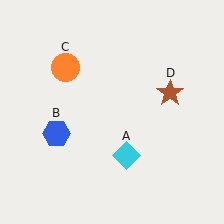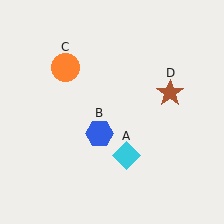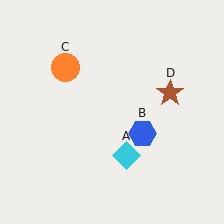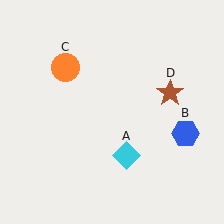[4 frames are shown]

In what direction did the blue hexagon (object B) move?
The blue hexagon (object B) moved right.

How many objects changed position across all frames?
1 object changed position: blue hexagon (object B).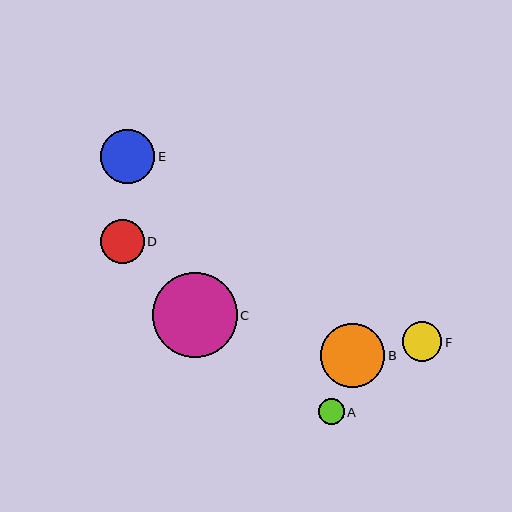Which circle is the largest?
Circle C is the largest with a size of approximately 85 pixels.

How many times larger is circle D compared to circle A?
Circle D is approximately 1.7 times the size of circle A.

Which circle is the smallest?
Circle A is the smallest with a size of approximately 26 pixels.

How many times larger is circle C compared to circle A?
Circle C is approximately 3.3 times the size of circle A.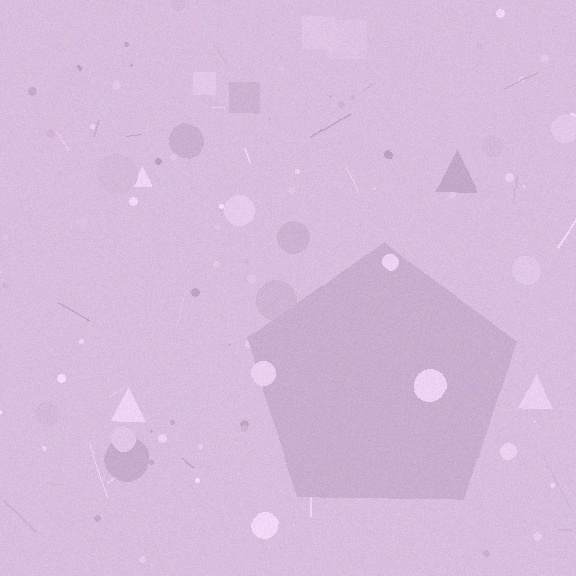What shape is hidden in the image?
A pentagon is hidden in the image.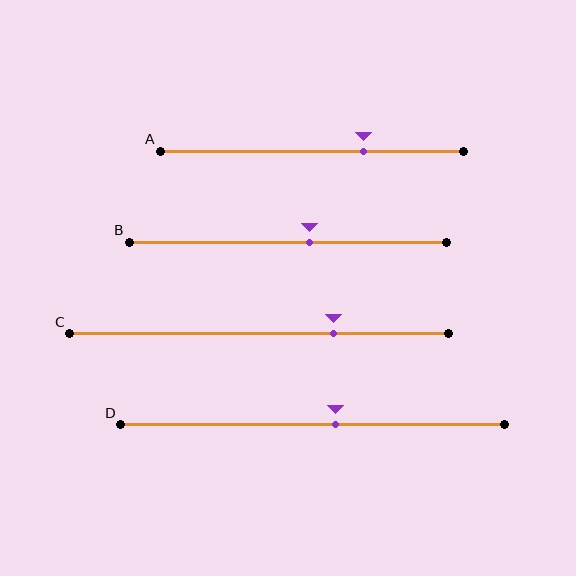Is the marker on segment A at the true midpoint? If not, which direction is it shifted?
No, the marker on segment A is shifted to the right by about 17% of the segment length.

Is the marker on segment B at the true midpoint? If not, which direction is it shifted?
No, the marker on segment B is shifted to the right by about 7% of the segment length.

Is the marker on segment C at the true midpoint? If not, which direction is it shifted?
No, the marker on segment C is shifted to the right by about 20% of the segment length.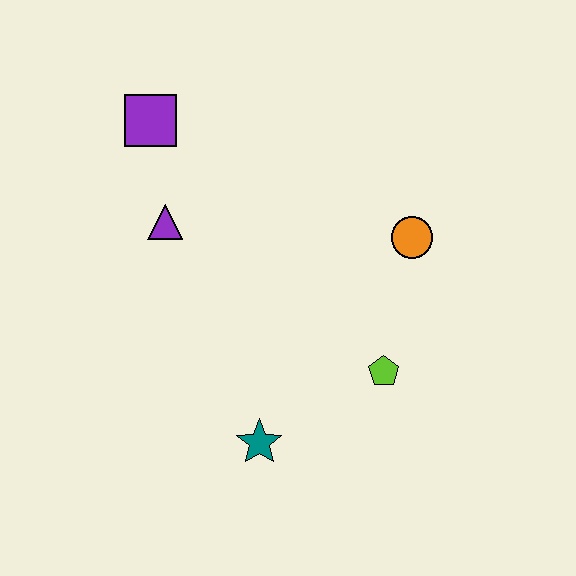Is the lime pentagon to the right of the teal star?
Yes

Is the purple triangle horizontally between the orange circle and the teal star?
No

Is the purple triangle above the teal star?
Yes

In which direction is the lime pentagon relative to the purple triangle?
The lime pentagon is to the right of the purple triangle.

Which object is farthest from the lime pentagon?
The purple square is farthest from the lime pentagon.